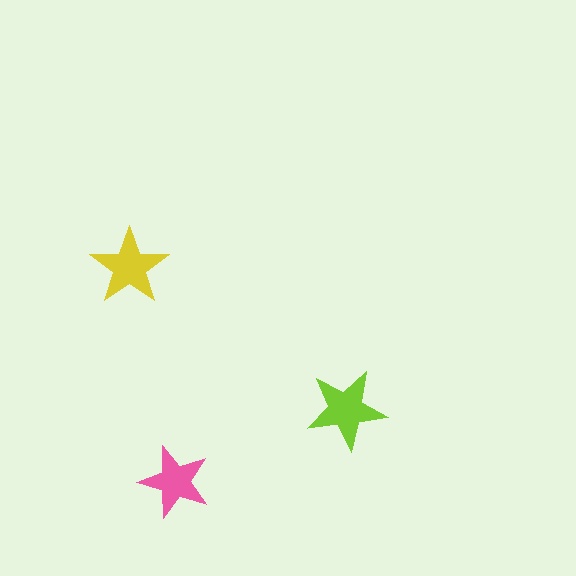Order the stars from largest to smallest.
the lime one, the yellow one, the pink one.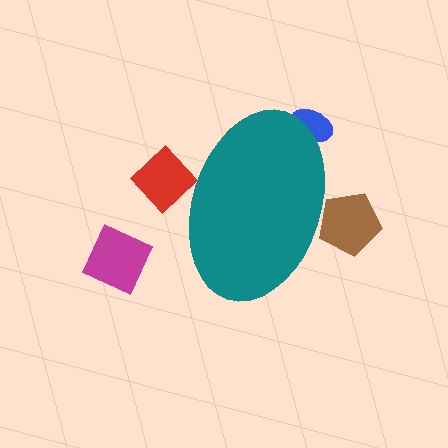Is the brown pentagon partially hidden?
Yes, the brown pentagon is partially hidden behind the teal ellipse.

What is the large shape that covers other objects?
A teal ellipse.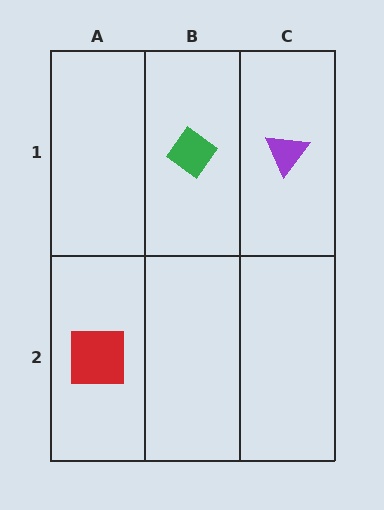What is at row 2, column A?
A red square.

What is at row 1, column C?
A purple triangle.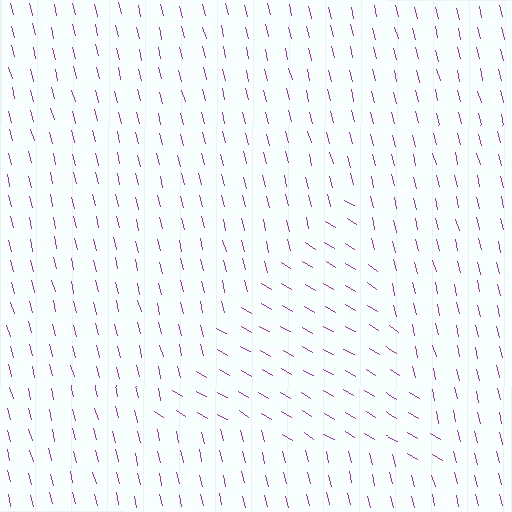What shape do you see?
I see a triangle.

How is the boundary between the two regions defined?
The boundary is defined purely by a change in line orientation (approximately 45 degrees difference). All lines are the same color and thickness.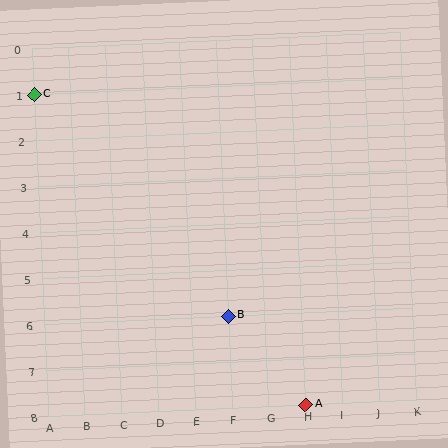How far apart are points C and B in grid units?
Points C and B are 5 columns and 5 rows apart (about 7.1 grid units diagonally).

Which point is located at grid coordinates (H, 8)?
Point A is at (H, 8).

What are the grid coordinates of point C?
Point C is at grid coordinates (A, 1).